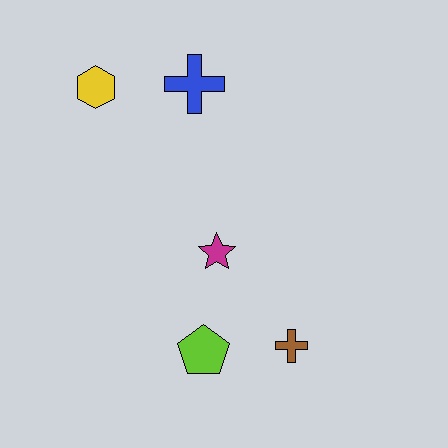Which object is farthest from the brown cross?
The yellow hexagon is farthest from the brown cross.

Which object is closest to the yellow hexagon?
The blue cross is closest to the yellow hexagon.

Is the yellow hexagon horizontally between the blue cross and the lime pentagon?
No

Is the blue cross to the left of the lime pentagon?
Yes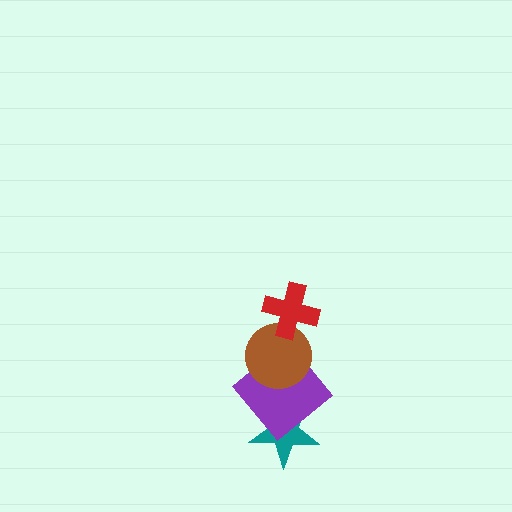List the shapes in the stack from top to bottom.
From top to bottom: the red cross, the brown circle, the purple diamond, the teal star.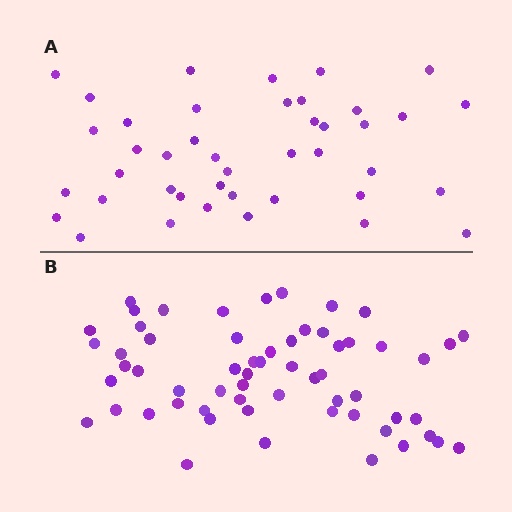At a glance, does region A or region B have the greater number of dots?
Region B (the bottom region) has more dots.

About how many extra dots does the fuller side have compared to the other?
Region B has approximately 20 more dots than region A.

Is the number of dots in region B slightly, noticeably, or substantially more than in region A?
Region B has noticeably more, but not dramatically so. The ratio is roughly 1.4 to 1.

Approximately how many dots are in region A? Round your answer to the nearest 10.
About 40 dots. (The exact count is 42, which rounds to 40.)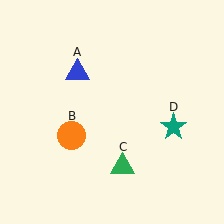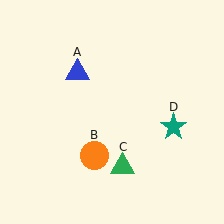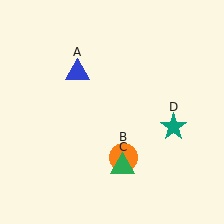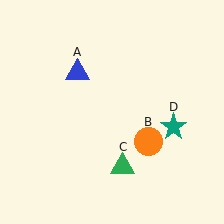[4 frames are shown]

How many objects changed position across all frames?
1 object changed position: orange circle (object B).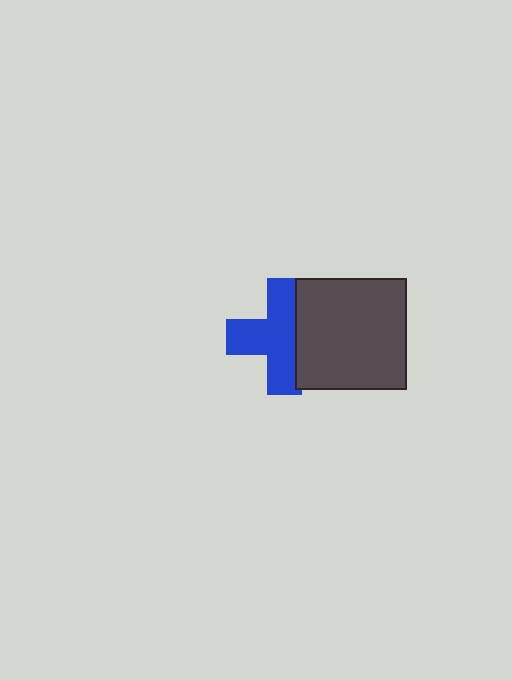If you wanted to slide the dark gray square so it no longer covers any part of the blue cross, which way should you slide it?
Slide it right — that is the most direct way to separate the two shapes.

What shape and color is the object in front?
The object in front is a dark gray square.